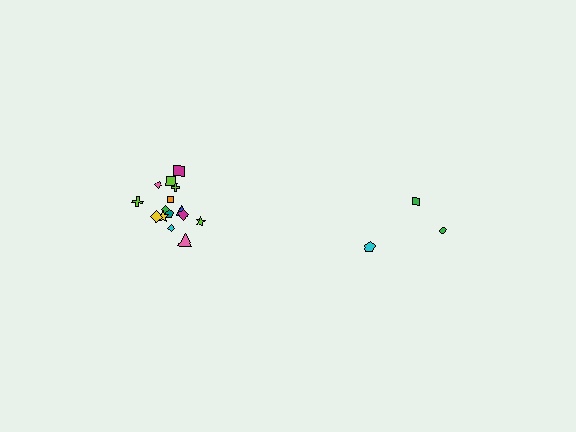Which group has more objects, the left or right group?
The left group.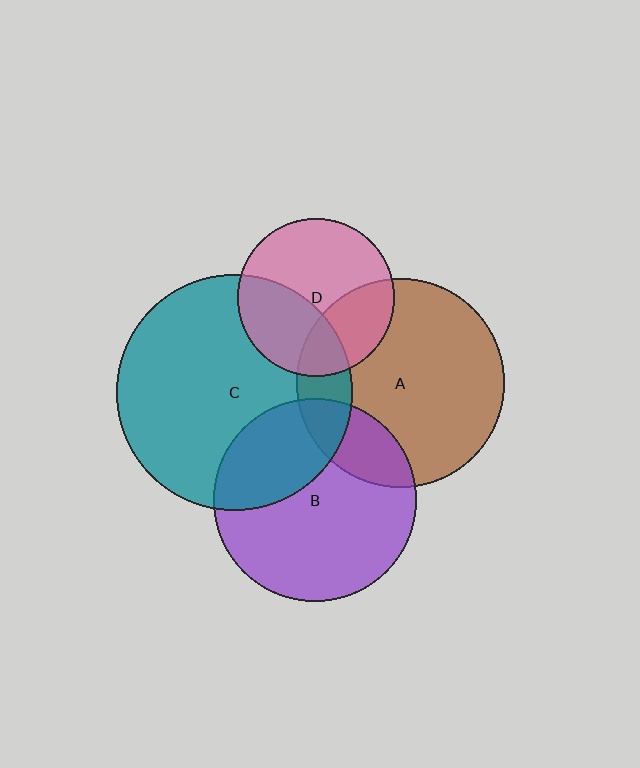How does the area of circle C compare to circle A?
Approximately 1.3 times.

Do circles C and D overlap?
Yes.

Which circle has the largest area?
Circle C (teal).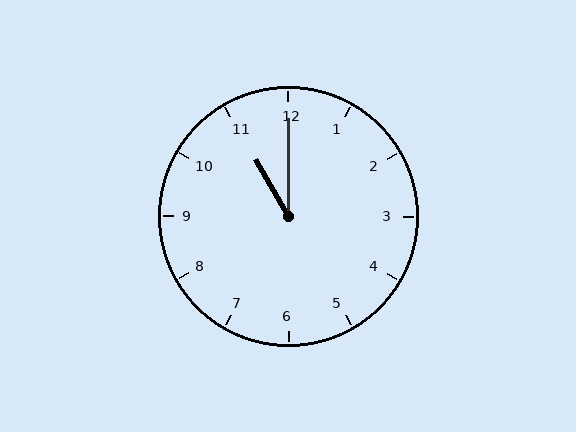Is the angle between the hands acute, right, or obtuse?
It is acute.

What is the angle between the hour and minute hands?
Approximately 30 degrees.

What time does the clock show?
11:00.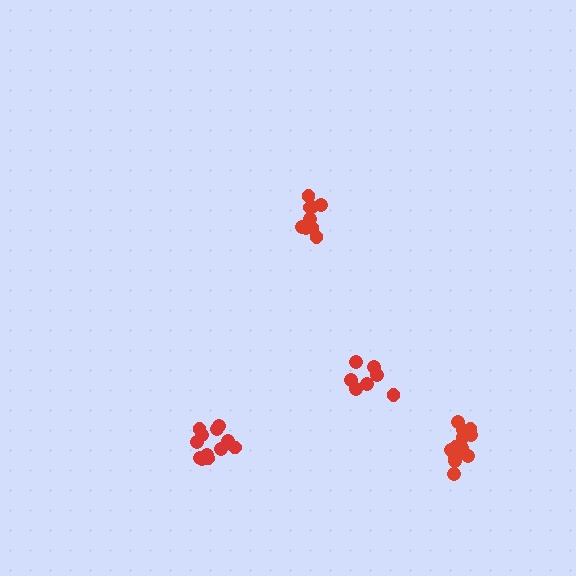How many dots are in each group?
Group 1: 7 dots, Group 2: 9 dots, Group 3: 12 dots, Group 4: 12 dots (40 total).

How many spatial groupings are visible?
There are 4 spatial groupings.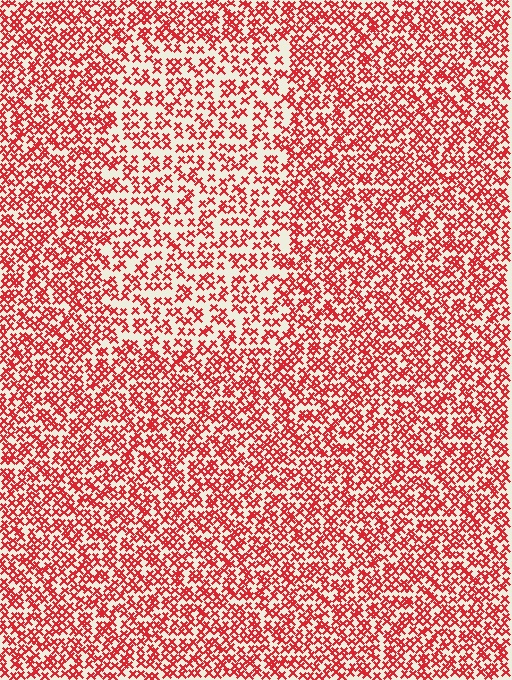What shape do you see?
I see a rectangle.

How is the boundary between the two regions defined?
The boundary is defined by a change in element density (approximately 1.6x ratio). All elements are the same color, size, and shape.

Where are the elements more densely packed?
The elements are more densely packed outside the rectangle boundary.